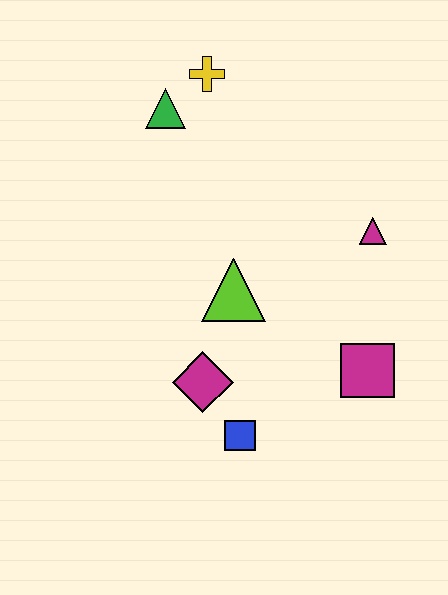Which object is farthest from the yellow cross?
The blue square is farthest from the yellow cross.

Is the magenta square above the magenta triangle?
No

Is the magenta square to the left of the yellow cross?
No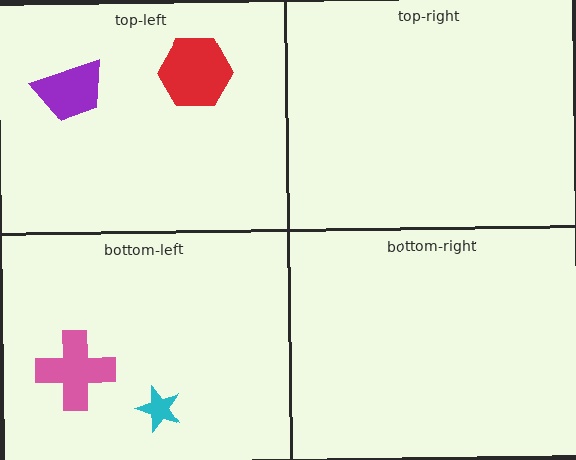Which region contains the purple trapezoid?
The top-left region.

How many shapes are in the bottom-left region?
2.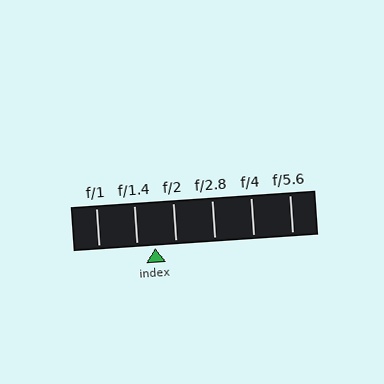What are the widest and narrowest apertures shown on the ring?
The widest aperture shown is f/1 and the narrowest is f/5.6.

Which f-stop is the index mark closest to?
The index mark is closest to f/1.4.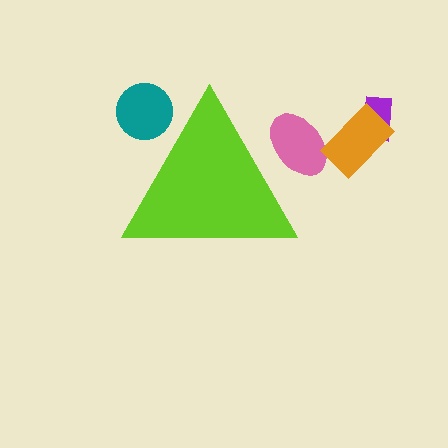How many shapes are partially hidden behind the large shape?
2 shapes are partially hidden.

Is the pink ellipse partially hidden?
Yes, the pink ellipse is partially hidden behind the lime triangle.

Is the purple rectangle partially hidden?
No, the purple rectangle is fully visible.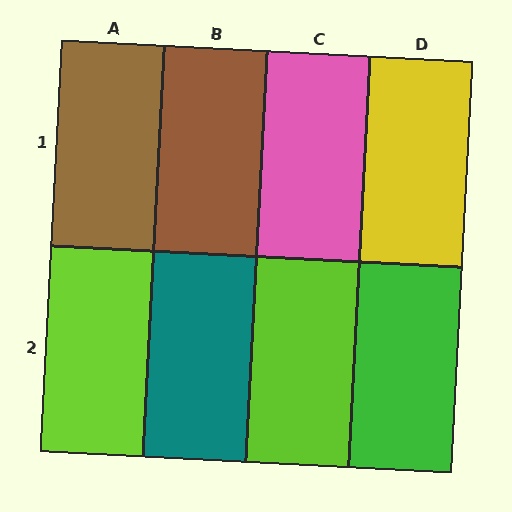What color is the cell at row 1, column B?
Brown.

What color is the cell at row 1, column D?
Yellow.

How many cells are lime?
2 cells are lime.